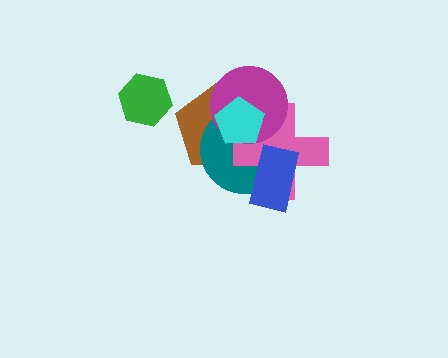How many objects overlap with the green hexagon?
0 objects overlap with the green hexagon.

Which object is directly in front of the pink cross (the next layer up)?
The blue rectangle is directly in front of the pink cross.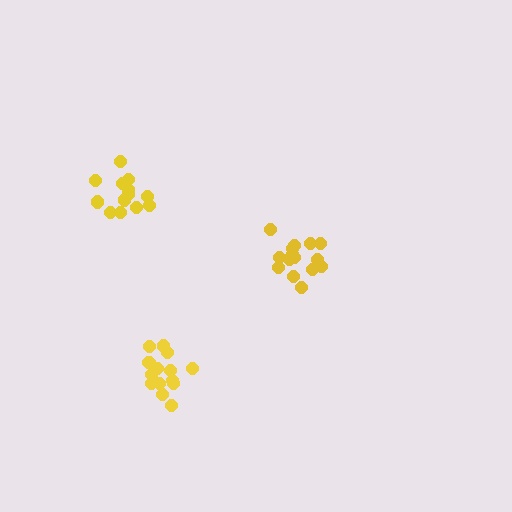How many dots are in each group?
Group 1: 14 dots, Group 2: 13 dots, Group 3: 15 dots (42 total).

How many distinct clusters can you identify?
There are 3 distinct clusters.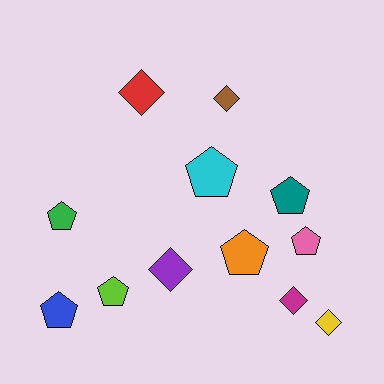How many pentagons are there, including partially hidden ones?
There are 7 pentagons.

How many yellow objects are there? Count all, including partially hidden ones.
There is 1 yellow object.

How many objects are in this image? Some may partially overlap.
There are 12 objects.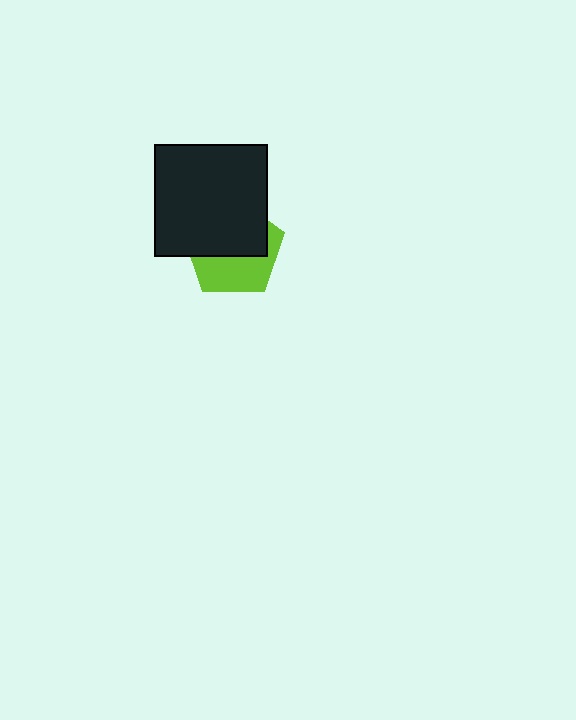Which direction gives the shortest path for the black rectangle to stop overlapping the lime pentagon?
Moving up gives the shortest separation.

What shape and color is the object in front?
The object in front is a black rectangle.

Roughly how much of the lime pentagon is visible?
A small part of it is visible (roughly 44%).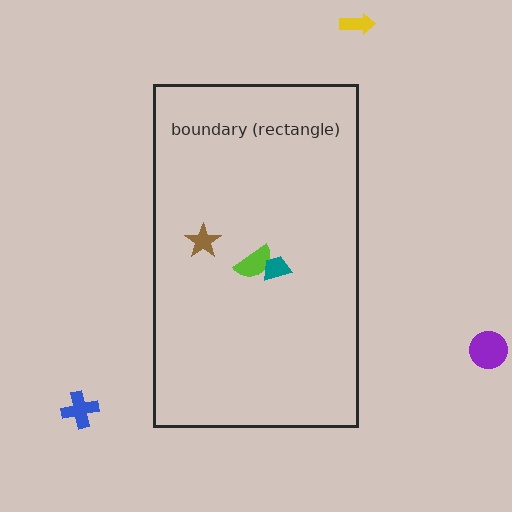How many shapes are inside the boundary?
3 inside, 3 outside.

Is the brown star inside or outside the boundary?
Inside.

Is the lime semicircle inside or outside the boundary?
Inside.